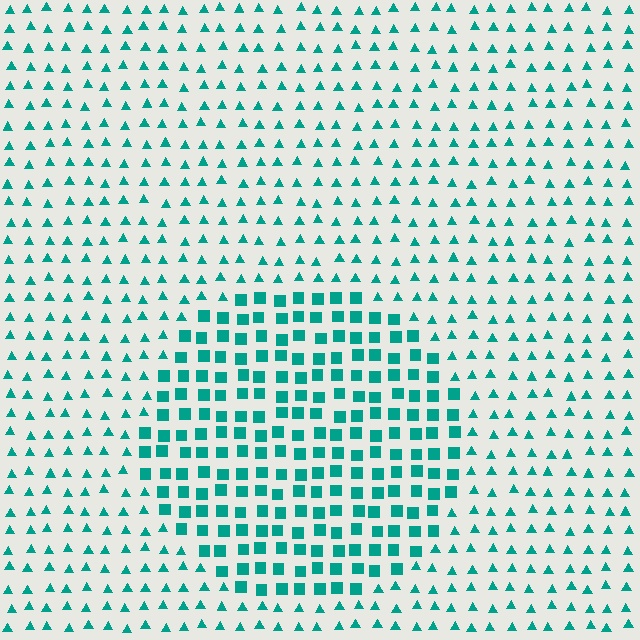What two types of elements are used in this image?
The image uses squares inside the circle region and triangles outside it.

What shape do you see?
I see a circle.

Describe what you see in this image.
The image is filled with small teal elements arranged in a uniform grid. A circle-shaped region contains squares, while the surrounding area contains triangles. The boundary is defined purely by the change in element shape.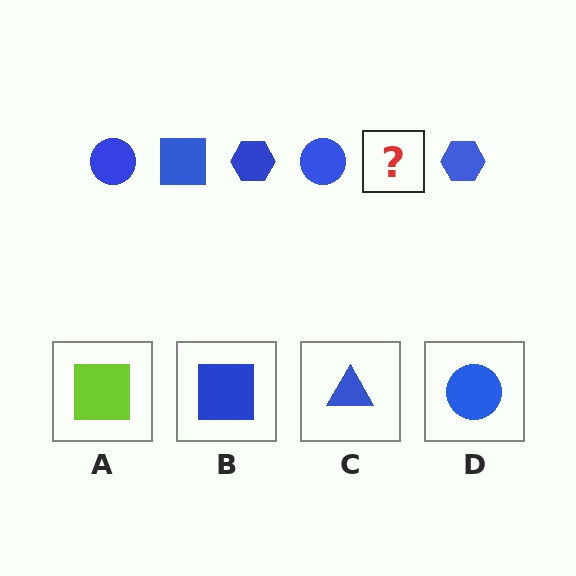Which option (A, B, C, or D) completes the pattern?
B.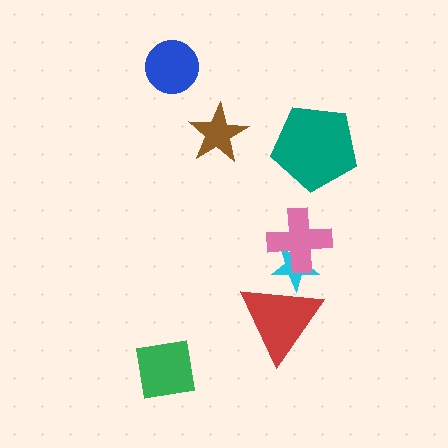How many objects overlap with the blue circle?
0 objects overlap with the blue circle.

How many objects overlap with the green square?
0 objects overlap with the green square.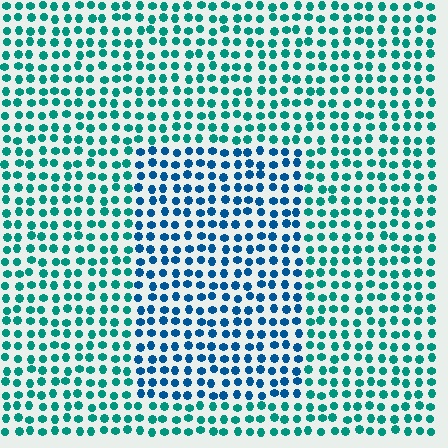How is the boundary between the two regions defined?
The boundary is defined purely by a slight shift in hue (about 36 degrees). Spacing, size, and orientation are identical on both sides.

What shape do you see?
I see a rectangle.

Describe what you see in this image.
The image is filled with small teal elements in a uniform arrangement. A rectangle-shaped region is visible where the elements are tinted to a slightly different hue, forming a subtle color boundary.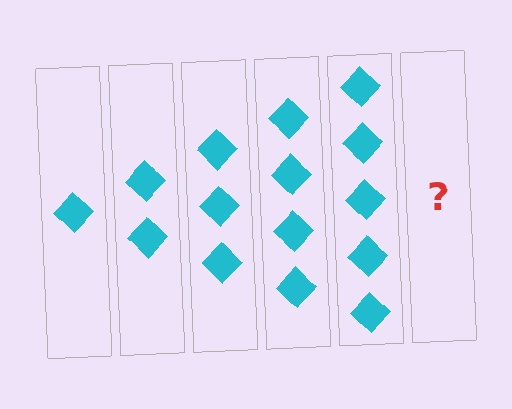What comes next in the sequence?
The next element should be 6 diamonds.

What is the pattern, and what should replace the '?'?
The pattern is that each step adds one more diamond. The '?' should be 6 diamonds.